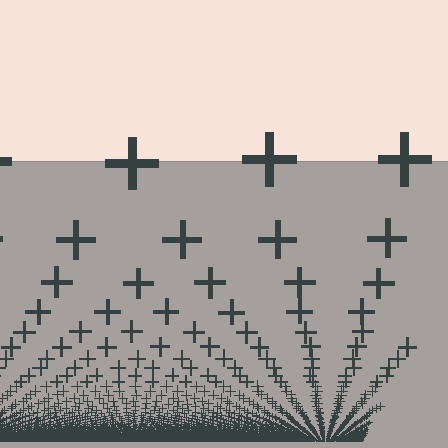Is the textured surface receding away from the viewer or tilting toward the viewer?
The surface appears to tilt toward the viewer. Texture elements get larger and sparser toward the top.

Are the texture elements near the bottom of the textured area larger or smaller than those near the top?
Smaller. The gradient is inverted — elements near the bottom are smaller and denser.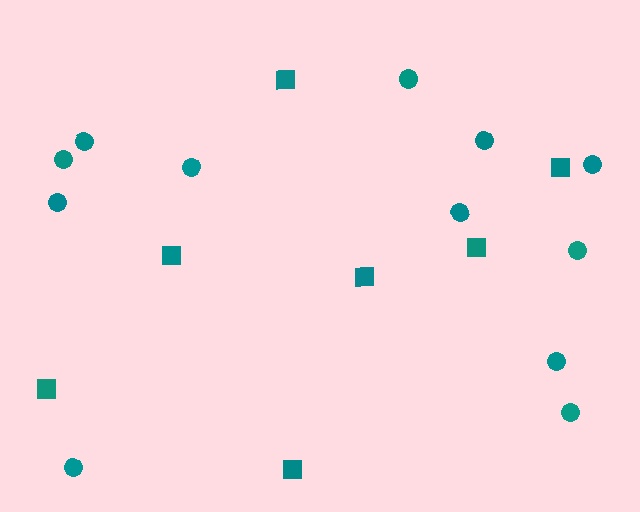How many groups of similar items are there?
There are 2 groups: one group of squares (7) and one group of circles (12).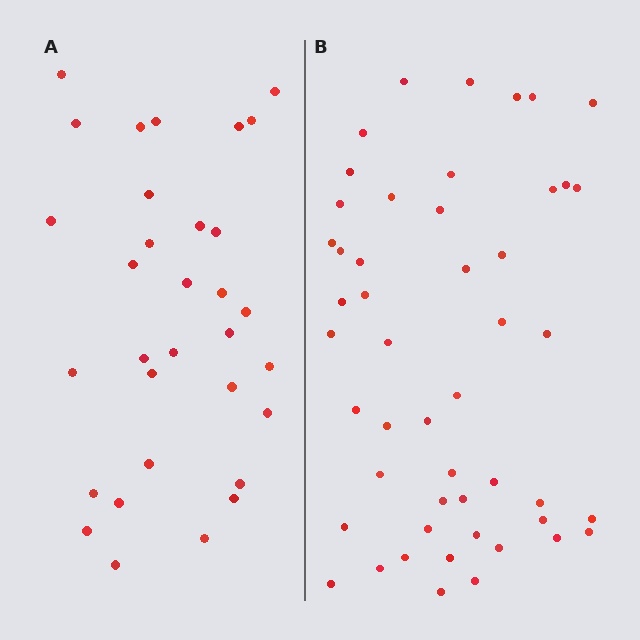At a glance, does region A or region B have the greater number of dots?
Region B (the right region) has more dots.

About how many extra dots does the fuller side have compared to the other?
Region B has approximately 15 more dots than region A.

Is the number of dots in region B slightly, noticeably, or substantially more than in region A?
Region B has substantially more. The ratio is roughly 1.5 to 1.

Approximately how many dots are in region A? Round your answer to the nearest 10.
About 30 dots. (The exact count is 32, which rounds to 30.)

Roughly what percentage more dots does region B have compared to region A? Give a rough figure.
About 55% more.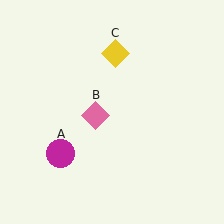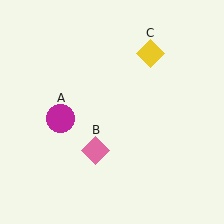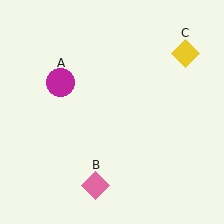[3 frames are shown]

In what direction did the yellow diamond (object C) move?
The yellow diamond (object C) moved right.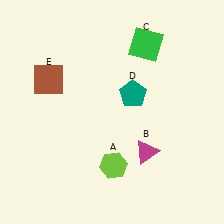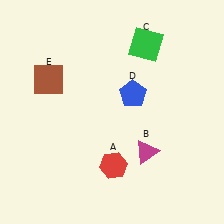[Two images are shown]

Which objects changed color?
A changed from lime to red. D changed from teal to blue.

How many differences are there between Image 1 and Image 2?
There are 2 differences between the two images.